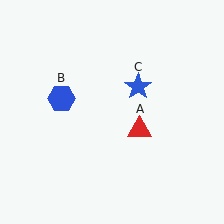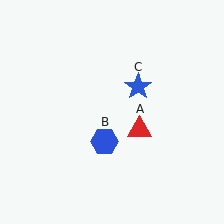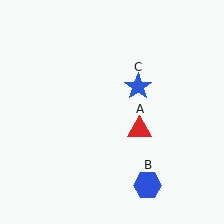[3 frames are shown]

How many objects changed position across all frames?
1 object changed position: blue hexagon (object B).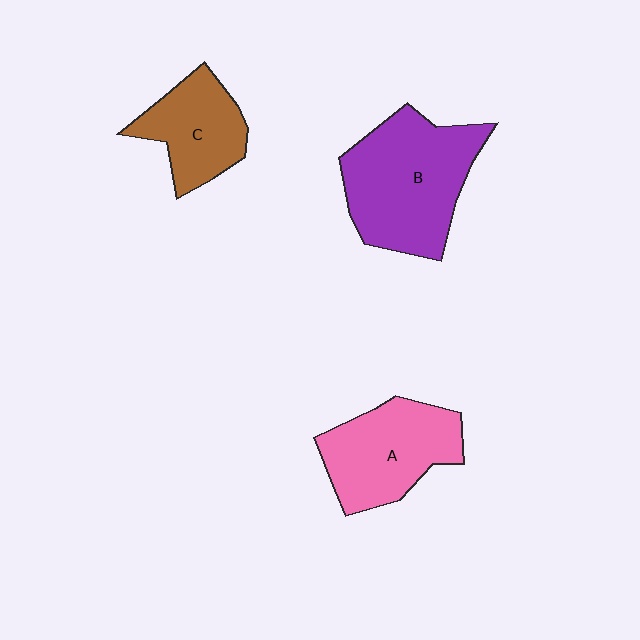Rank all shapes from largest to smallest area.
From largest to smallest: B (purple), A (pink), C (brown).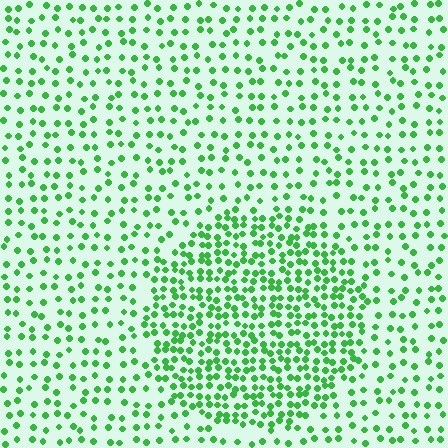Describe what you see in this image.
The image contains small green elements arranged at two different densities. A circle-shaped region is visible where the elements are more densely packed than the surrounding area.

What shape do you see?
I see a circle.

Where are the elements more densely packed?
The elements are more densely packed inside the circle boundary.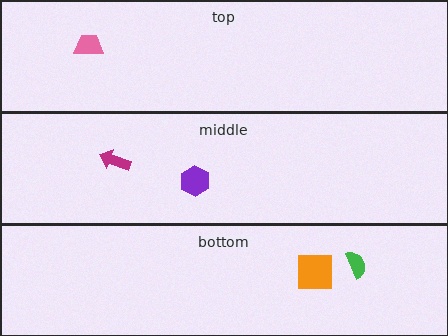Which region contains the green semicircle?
The bottom region.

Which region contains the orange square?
The bottom region.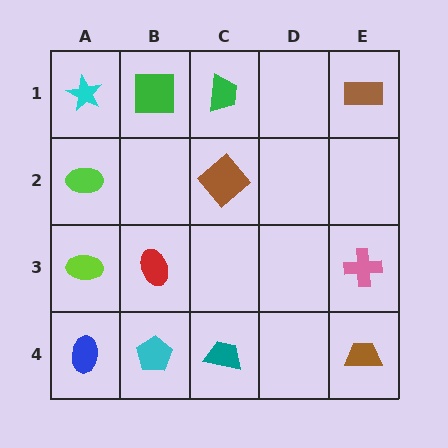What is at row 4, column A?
A blue ellipse.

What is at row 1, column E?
A brown rectangle.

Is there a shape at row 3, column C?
No, that cell is empty.